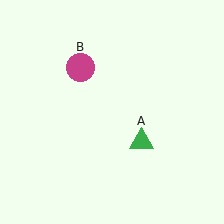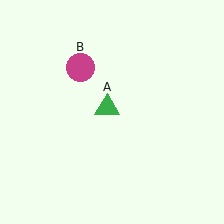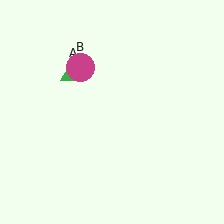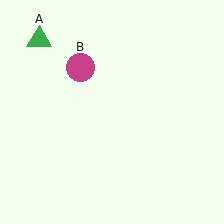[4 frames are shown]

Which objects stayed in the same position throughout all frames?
Magenta circle (object B) remained stationary.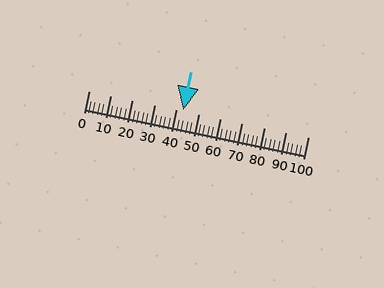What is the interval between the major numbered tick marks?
The major tick marks are spaced 10 units apart.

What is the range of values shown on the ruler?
The ruler shows values from 0 to 100.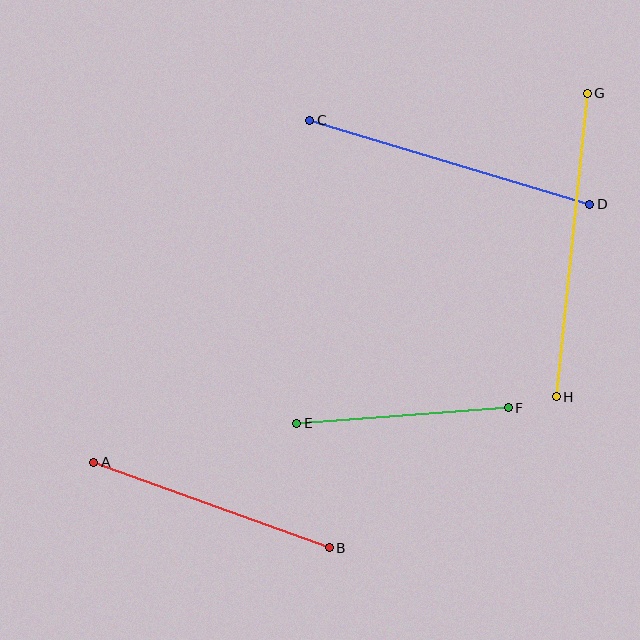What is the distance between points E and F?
The distance is approximately 212 pixels.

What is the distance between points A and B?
The distance is approximately 251 pixels.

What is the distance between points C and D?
The distance is approximately 293 pixels.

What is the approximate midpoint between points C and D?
The midpoint is at approximately (450, 162) pixels.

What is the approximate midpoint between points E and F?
The midpoint is at approximately (403, 416) pixels.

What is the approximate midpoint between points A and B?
The midpoint is at approximately (212, 505) pixels.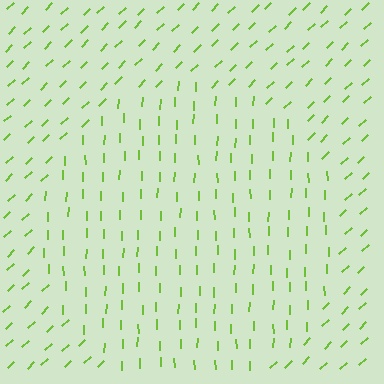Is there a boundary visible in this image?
Yes, there is a texture boundary formed by a change in line orientation.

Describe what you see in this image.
The image is filled with small lime line segments. A circle region in the image has lines oriented differently from the surrounding lines, creating a visible texture boundary.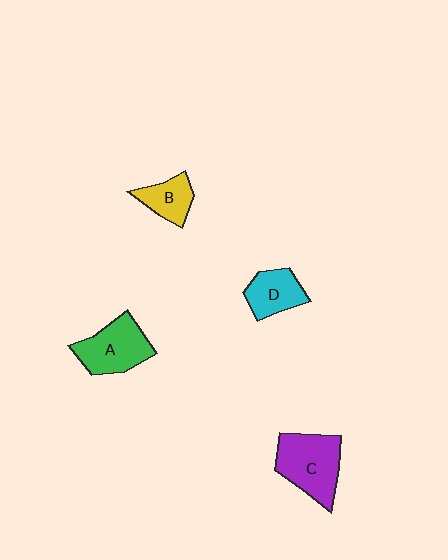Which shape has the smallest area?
Shape B (yellow).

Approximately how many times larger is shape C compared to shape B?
Approximately 1.9 times.